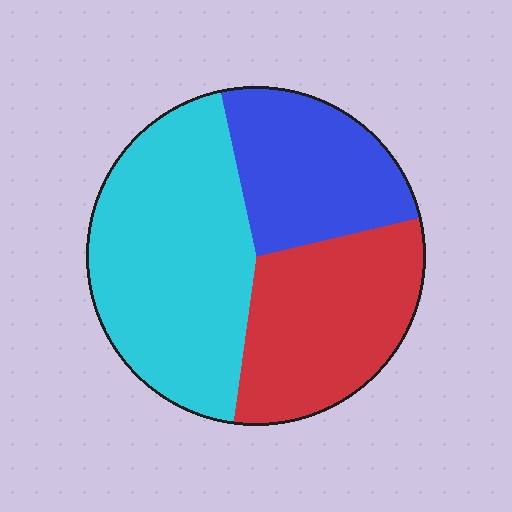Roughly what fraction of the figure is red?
Red covers roughly 30% of the figure.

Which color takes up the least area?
Blue, at roughly 25%.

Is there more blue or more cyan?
Cyan.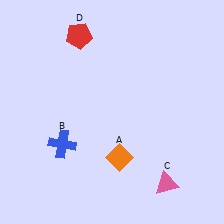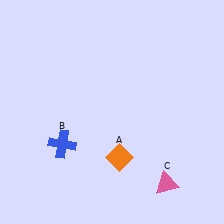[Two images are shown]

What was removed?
The red pentagon (D) was removed in Image 2.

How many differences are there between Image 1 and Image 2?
There is 1 difference between the two images.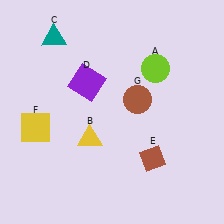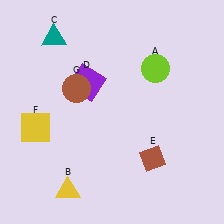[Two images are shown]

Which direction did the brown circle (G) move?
The brown circle (G) moved left.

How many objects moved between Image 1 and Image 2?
2 objects moved between the two images.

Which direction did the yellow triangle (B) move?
The yellow triangle (B) moved down.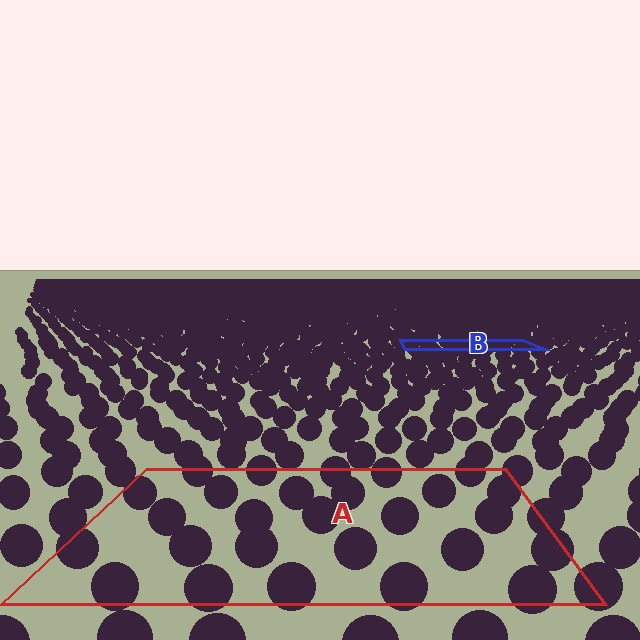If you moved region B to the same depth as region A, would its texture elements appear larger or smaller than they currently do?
They would appear larger. At a closer depth, the same texture elements are projected at a bigger on-screen size.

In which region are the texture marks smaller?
The texture marks are smaller in region B, because it is farther away.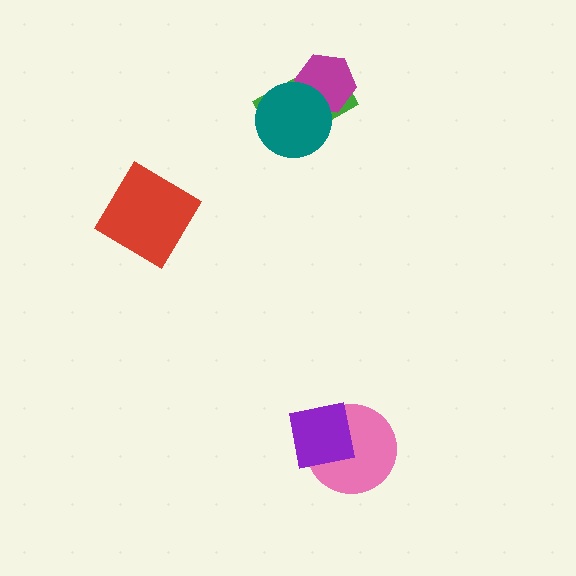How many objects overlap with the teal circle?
2 objects overlap with the teal circle.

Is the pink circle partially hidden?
Yes, it is partially covered by another shape.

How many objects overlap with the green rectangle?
2 objects overlap with the green rectangle.